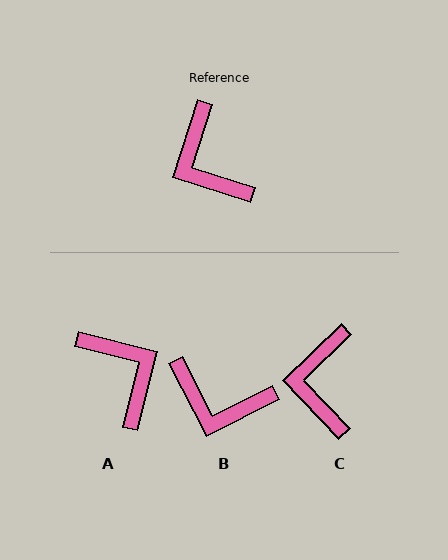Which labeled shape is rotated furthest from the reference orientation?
A, about 176 degrees away.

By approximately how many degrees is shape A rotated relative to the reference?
Approximately 176 degrees clockwise.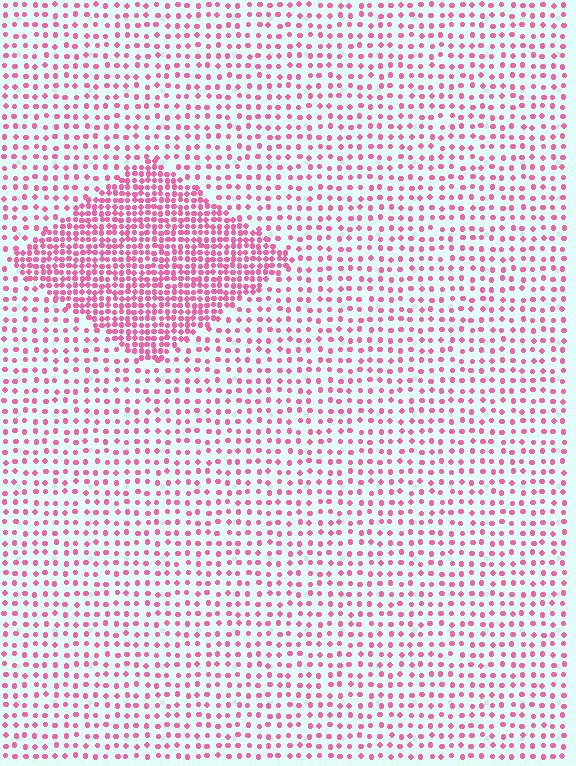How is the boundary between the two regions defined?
The boundary is defined by a change in element density (approximately 2.4x ratio). All elements are the same color, size, and shape.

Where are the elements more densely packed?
The elements are more densely packed inside the diamond boundary.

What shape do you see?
I see a diamond.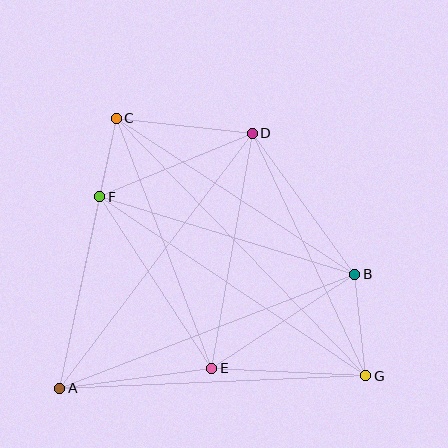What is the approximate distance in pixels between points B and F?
The distance between B and F is approximately 267 pixels.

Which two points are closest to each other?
Points C and F are closest to each other.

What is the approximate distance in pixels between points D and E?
The distance between D and E is approximately 239 pixels.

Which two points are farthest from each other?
Points C and G are farthest from each other.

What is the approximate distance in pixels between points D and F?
The distance between D and F is approximately 165 pixels.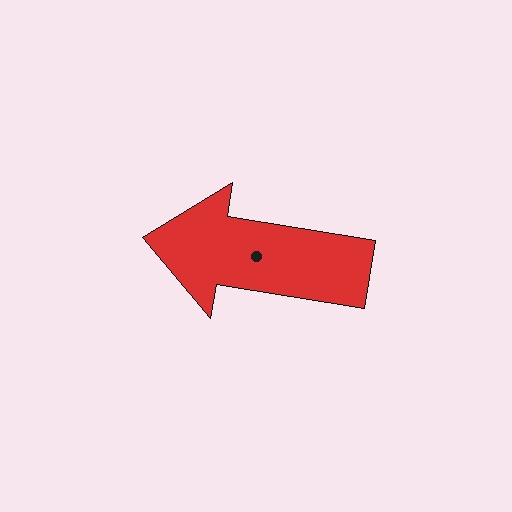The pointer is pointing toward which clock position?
Roughly 9 o'clock.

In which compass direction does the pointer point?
West.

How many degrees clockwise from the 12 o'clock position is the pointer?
Approximately 279 degrees.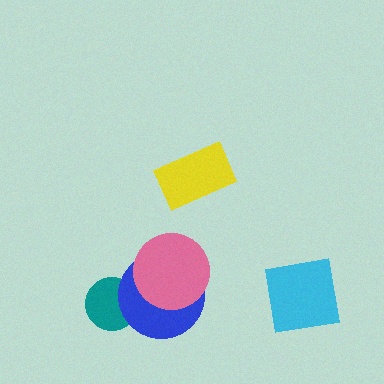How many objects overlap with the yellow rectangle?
0 objects overlap with the yellow rectangle.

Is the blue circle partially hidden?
Yes, it is partially covered by another shape.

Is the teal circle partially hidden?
Yes, it is partially covered by another shape.